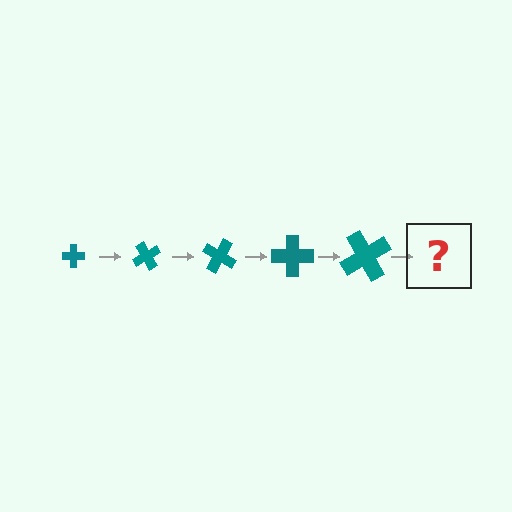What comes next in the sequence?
The next element should be a cross, larger than the previous one and rotated 300 degrees from the start.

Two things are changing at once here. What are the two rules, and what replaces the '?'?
The two rules are that the cross grows larger each step and it rotates 60 degrees each step. The '?' should be a cross, larger than the previous one and rotated 300 degrees from the start.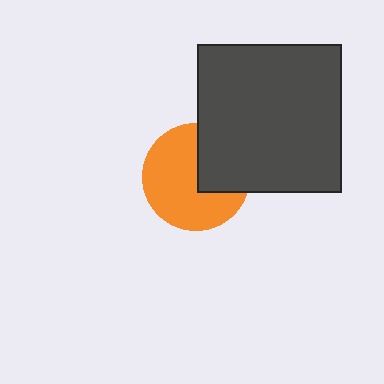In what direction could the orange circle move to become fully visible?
The orange circle could move left. That would shift it out from behind the dark gray rectangle entirely.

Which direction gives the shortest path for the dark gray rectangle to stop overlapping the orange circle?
Moving right gives the shortest separation.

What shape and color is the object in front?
The object in front is a dark gray rectangle.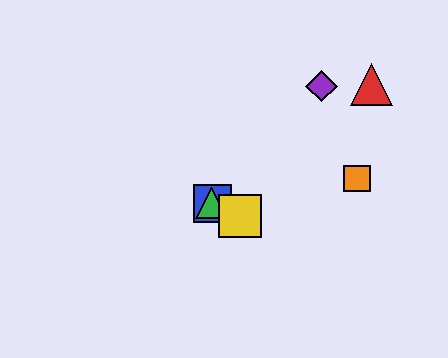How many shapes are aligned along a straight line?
3 shapes (the blue square, the green triangle, the yellow square) are aligned along a straight line.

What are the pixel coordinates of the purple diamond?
The purple diamond is at (321, 86).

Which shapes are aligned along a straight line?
The blue square, the green triangle, the yellow square are aligned along a straight line.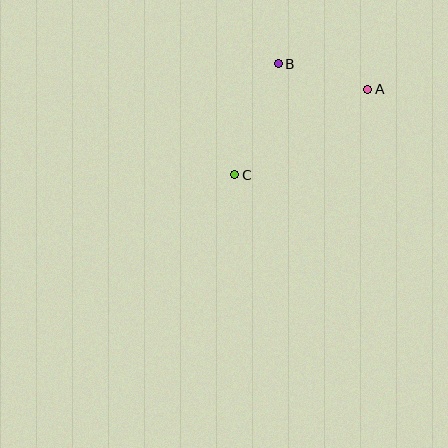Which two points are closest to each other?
Points A and B are closest to each other.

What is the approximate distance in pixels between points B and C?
The distance between B and C is approximately 119 pixels.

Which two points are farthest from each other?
Points A and C are farthest from each other.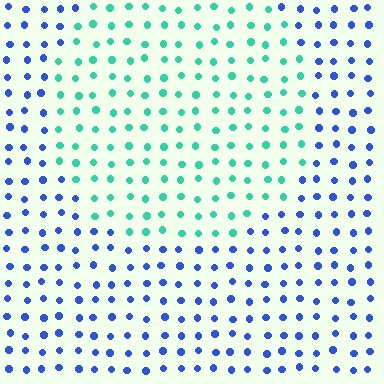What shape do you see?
I see a circle.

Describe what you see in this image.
The image is filled with small blue elements in a uniform arrangement. A circle-shaped region is visible where the elements are tinted to a slightly different hue, forming a subtle color boundary.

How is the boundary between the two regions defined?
The boundary is defined purely by a slight shift in hue (about 65 degrees). Spacing, size, and orientation are identical on both sides.